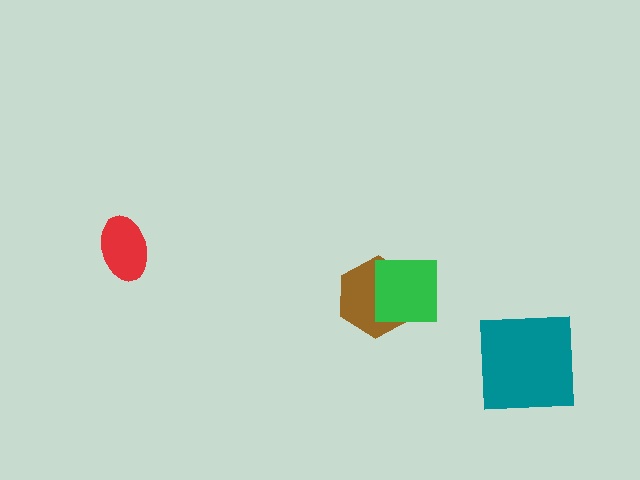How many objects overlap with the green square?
1 object overlaps with the green square.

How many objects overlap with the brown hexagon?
1 object overlaps with the brown hexagon.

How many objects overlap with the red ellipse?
0 objects overlap with the red ellipse.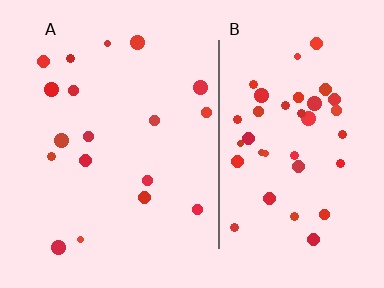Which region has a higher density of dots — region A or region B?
B (the right).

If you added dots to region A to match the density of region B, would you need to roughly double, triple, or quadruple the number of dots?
Approximately double.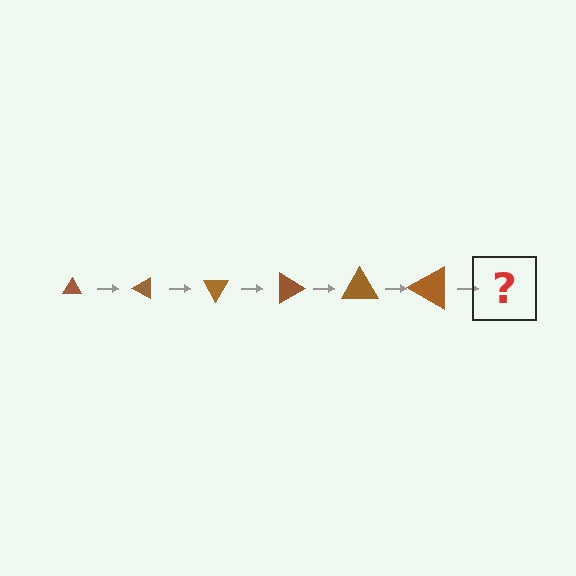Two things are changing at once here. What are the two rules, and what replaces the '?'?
The two rules are that the triangle grows larger each step and it rotates 30 degrees each step. The '?' should be a triangle, larger than the previous one and rotated 180 degrees from the start.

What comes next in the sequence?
The next element should be a triangle, larger than the previous one and rotated 180 degrees from the start.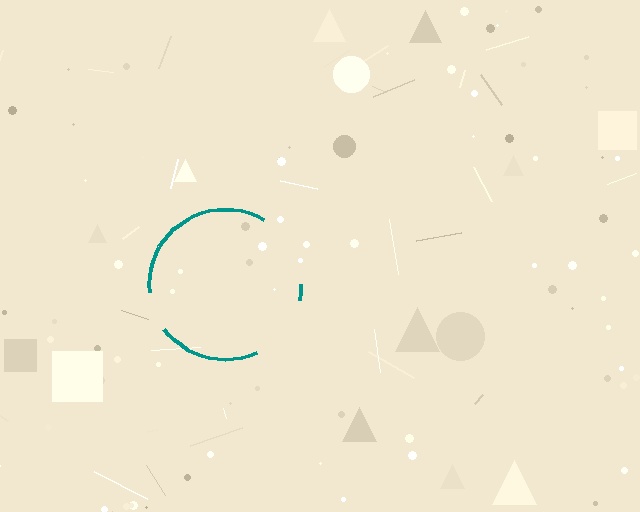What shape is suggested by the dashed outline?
The dashed outline suggests a circle.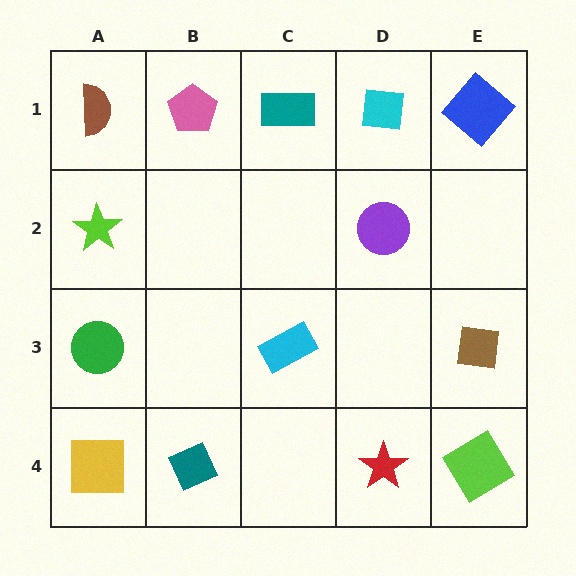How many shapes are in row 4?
4 shapes.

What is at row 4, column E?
A lime diamond.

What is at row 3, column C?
A cyan rectangle.